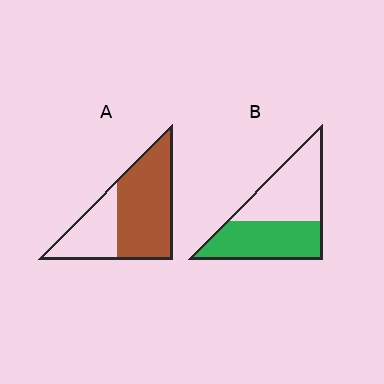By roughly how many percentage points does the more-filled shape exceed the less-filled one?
By roughly 15 percentage points (A over B).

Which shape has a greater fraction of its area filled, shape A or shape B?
Shape A.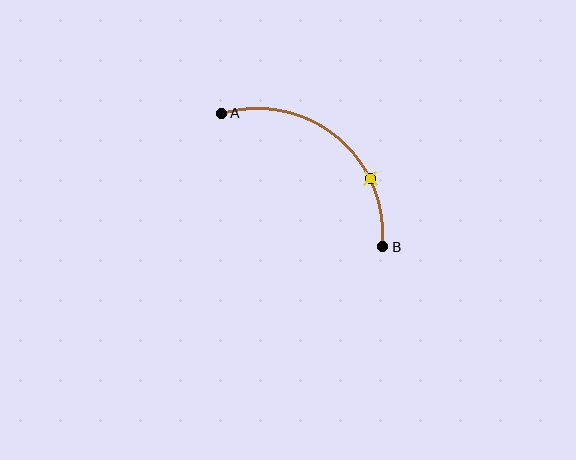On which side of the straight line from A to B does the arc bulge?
The arc bulges above and to the right of the straight line connecting A and B.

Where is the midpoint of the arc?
The arc midpoint is the point on the curve farthest from the straight line joining A and B. It sits above and to the right of that line.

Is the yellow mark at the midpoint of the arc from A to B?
No. The yellow mark lies on the arc but is closer to endpoint B. The arc midpoint would be at the point on the curve equidistant along the arc from both A and B.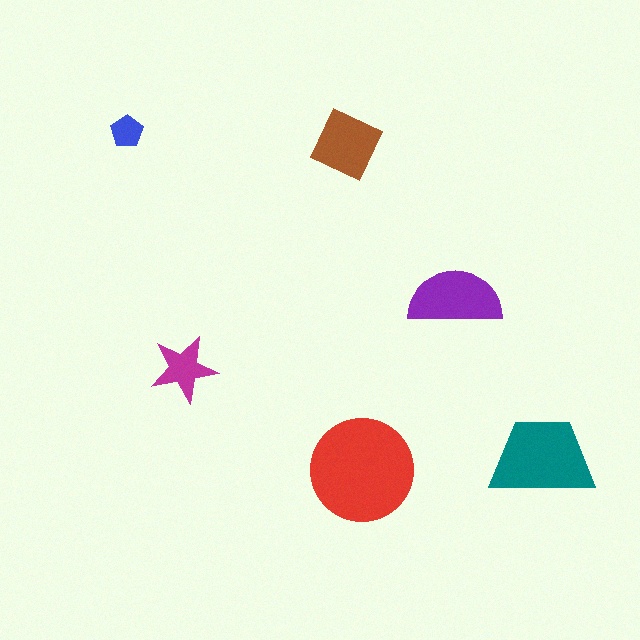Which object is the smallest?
The blue pentagon.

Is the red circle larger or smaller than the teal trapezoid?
Larger.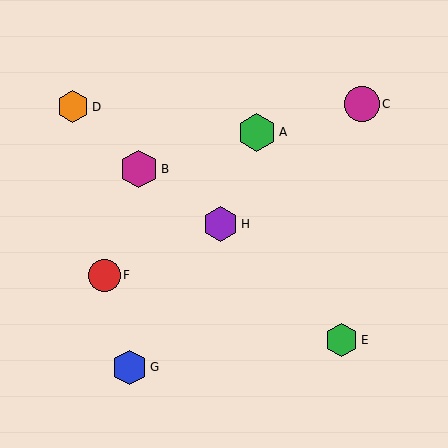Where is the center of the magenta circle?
The center of the magenta circle is at (362, 104).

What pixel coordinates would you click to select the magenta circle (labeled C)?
Click at (362, 104) to select the magenta circle C.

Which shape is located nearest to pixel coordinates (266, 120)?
The green hexagon (labeled A) at (257, 132) is nearest to that location.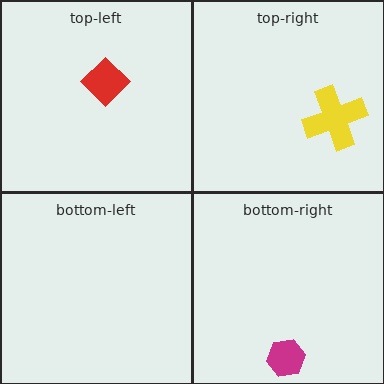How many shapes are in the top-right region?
1.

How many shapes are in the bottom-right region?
1.